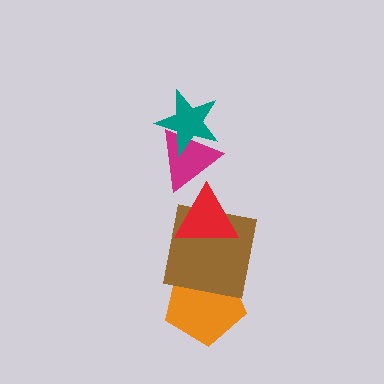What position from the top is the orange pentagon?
The orange pentagon is 5th from the top.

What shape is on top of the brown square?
The red triangle is on top of the brown square.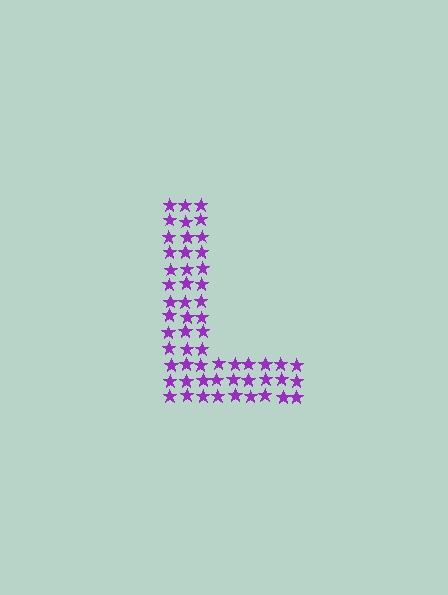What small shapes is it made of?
It is made of small stars.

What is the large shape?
The large shape is the letter L.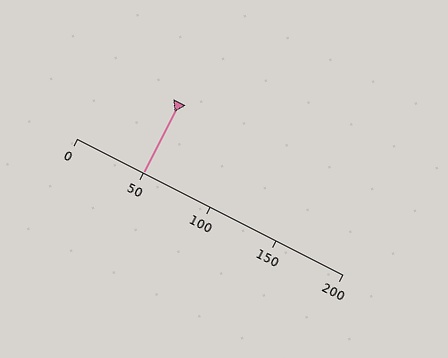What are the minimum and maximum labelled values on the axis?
The axis runs from 0 to 200.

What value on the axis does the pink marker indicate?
The marker indicates approximately 50.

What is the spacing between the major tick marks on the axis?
The major ticks are spaced 50 apart.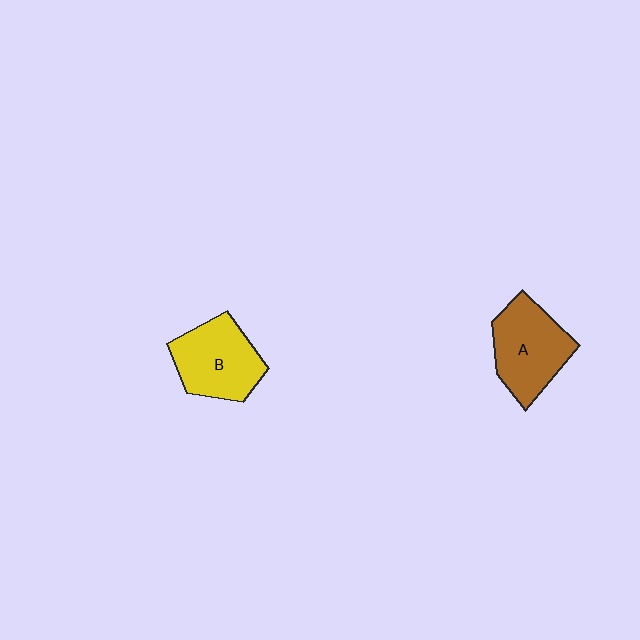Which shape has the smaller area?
Shape B (yellow).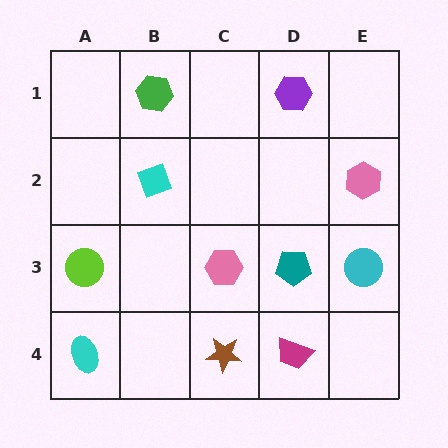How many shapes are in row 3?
4 shapes.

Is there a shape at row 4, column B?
No, that cell is empty.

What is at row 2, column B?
A cyan diamond.